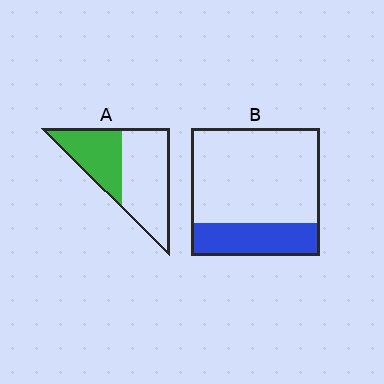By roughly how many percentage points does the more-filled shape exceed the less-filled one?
By roughly 15 percentage points (A over B).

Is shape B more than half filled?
No.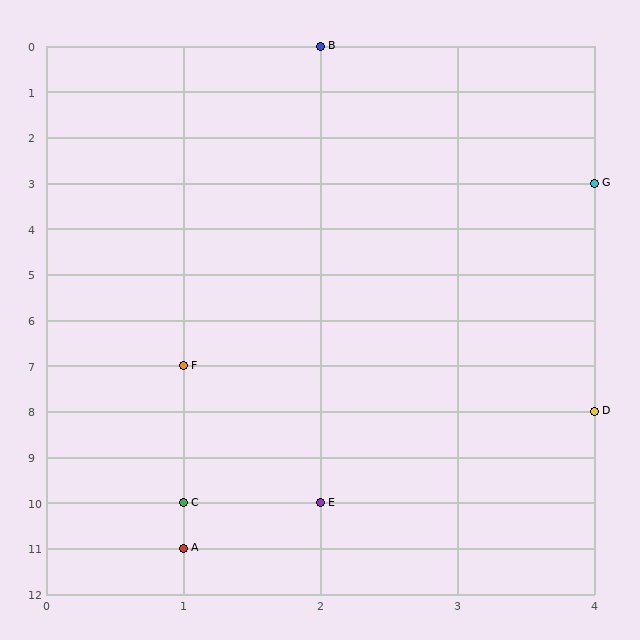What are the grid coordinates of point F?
Point F is at grid coordinates (1, 7).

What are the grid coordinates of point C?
Point C is at grid coordinates (1, 10).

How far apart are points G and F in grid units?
Points G and F are 3 columns and 4 rows apart (about 5.0 grid units diagonally).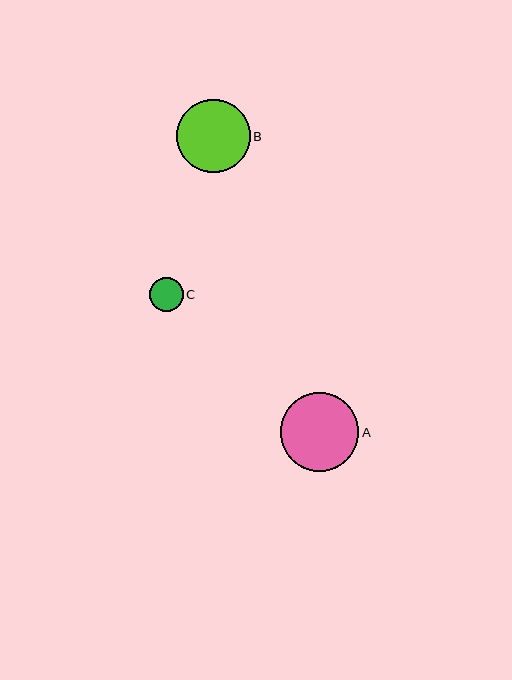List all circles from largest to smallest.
From largest to smallest: A, B, C.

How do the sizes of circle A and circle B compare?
Circle A and circle B are approximately the same size.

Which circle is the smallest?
Circle C is the smallest with a size of approximately 34 pixels.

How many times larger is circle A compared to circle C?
Circle A is approximately 2.3 times the size of circle C.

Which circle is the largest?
Circle A is the largest with a size of approximately 78 pixels.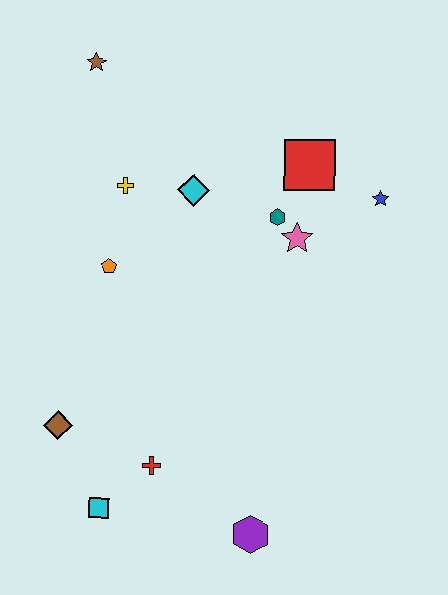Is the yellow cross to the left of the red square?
Yes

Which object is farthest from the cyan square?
The brown star is farthest from the cyan square.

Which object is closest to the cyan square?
The red cross is closest to the cyan square.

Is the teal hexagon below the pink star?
No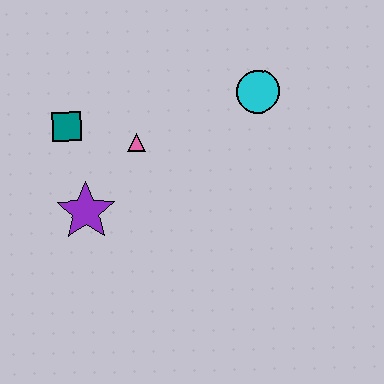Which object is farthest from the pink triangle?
The cyan circle is farthest from the pink triangle.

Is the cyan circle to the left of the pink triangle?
No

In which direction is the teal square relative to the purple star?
The teal square is above the purple star.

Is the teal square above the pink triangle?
Yes